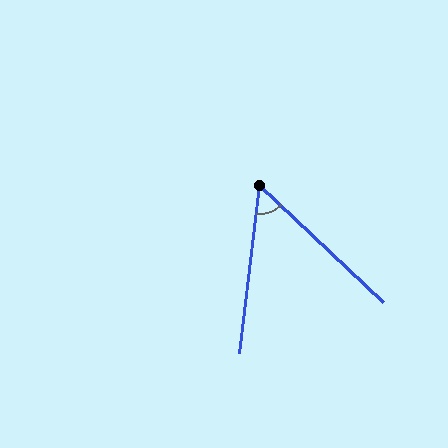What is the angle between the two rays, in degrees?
Approximately 53 degrees.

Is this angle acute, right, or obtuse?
It is acute.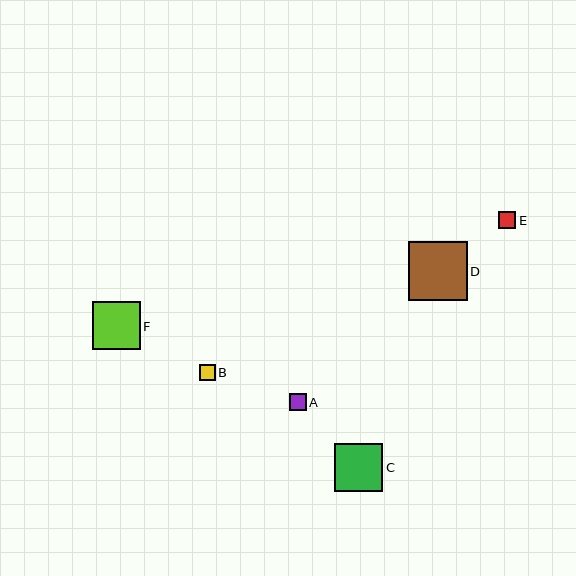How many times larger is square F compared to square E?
Square F is approximately 2.8 times the size of square E.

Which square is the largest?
Square D is the largest with a size of approximately 59 pixels.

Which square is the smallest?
Square B is the smallest with a size of approximately 16 pixels.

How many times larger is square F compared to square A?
Square F is approximately 2.9 times the size of square A.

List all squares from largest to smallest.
From largest to smallest: D, C, F, E, A, B.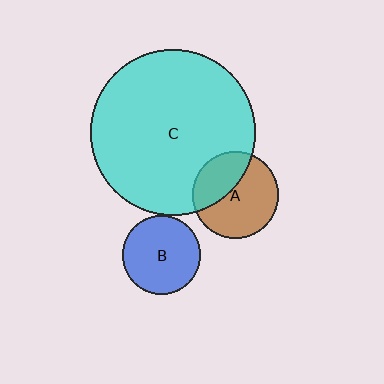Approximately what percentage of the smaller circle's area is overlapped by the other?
Approximately 35%.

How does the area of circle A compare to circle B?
Approximately 1.2 times.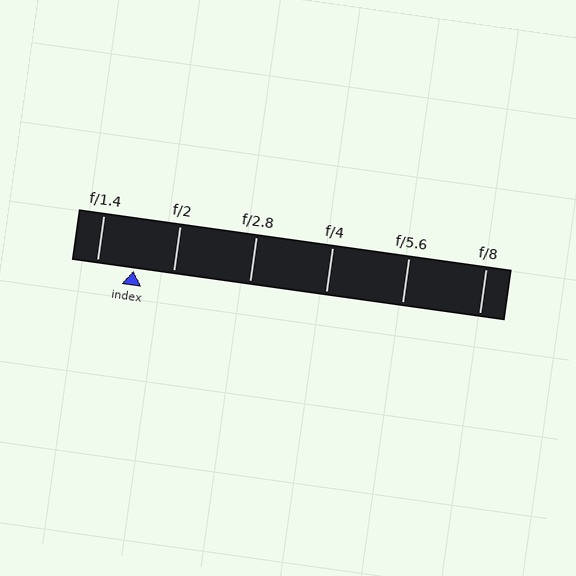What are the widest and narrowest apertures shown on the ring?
The widest aperture shown is f/1.4 and the narrowest is f/8.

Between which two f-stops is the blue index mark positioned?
The index mark is between f/1.4 and f/2.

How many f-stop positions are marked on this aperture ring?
There are 6 f-stop positions marked.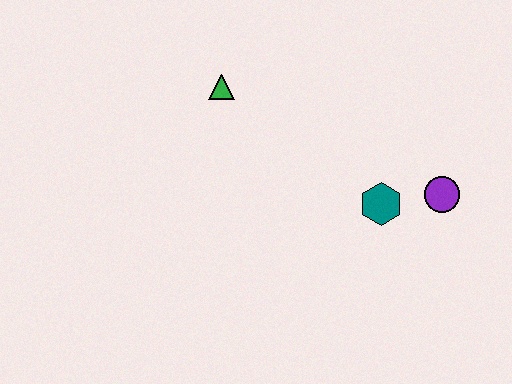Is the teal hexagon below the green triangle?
Yes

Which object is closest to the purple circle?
The teal hexagon is closest to the purple circle.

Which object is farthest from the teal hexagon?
The green triangle is farthest from the teal hexagon.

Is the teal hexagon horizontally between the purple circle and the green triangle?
Yes